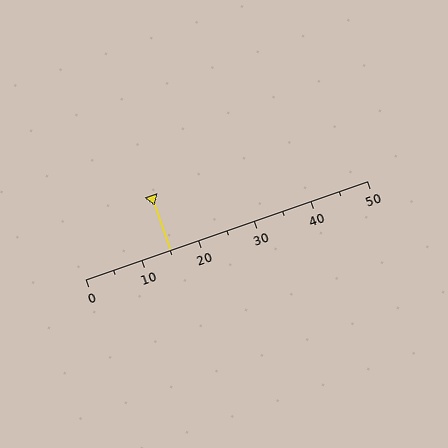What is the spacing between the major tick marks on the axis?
The major ticks are spaced 10 apart.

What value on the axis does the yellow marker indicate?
The marker indicates approximately 15.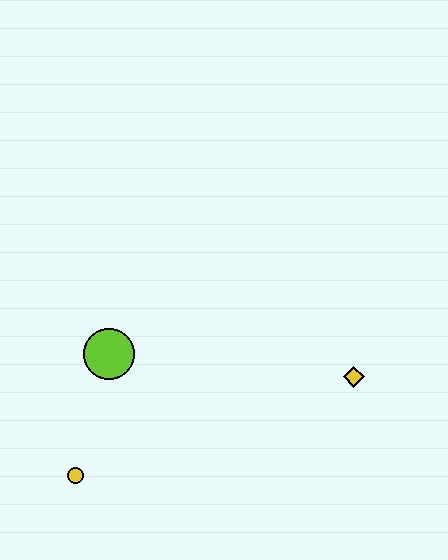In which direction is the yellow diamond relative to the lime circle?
The yellow diamond is to the right of the lime circle.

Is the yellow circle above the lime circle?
No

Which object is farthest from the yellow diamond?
The yellow circle is farthest from the yellow diamond.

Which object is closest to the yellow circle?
The lime circle is closest to the yellow circle.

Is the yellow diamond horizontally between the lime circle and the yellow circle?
No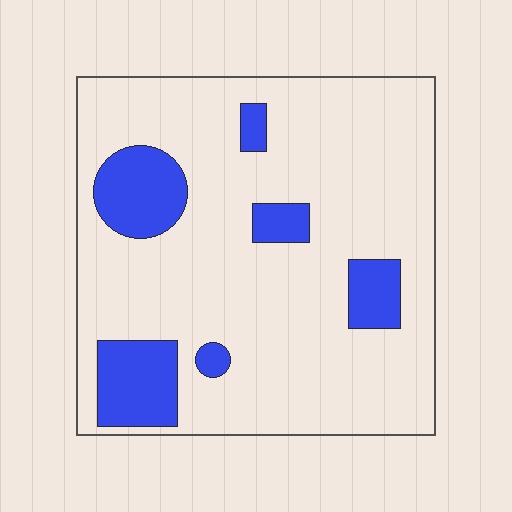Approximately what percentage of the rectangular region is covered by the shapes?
Approximately 15%.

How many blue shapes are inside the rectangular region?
6.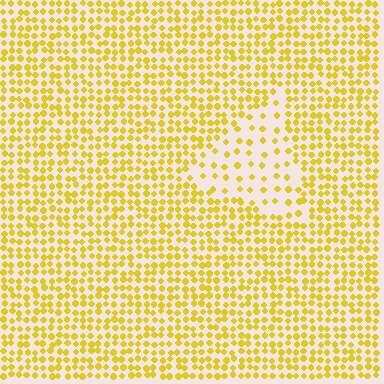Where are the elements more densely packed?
The elements are more densely packed outside the triangle boundary.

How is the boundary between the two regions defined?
The boundary is defined by a change in element density (approximately 2.4x ratio). All elements are the same color, size, and shape.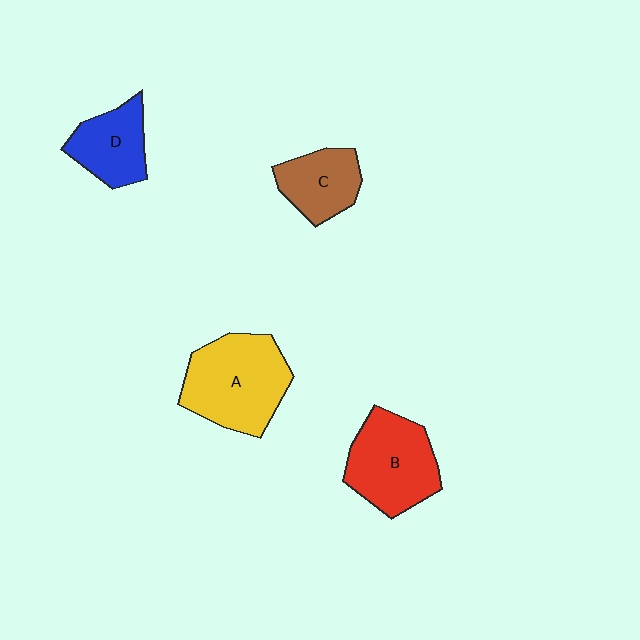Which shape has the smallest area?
Shape C (brown).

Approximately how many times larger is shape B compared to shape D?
Approximately 1.4 times.